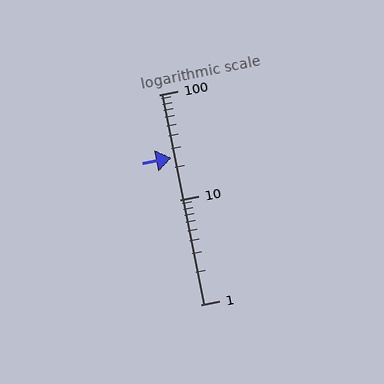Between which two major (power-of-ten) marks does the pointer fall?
The pointer is between 10 and 100.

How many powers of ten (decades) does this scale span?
The scale spans 2 decades, from 1 to 100.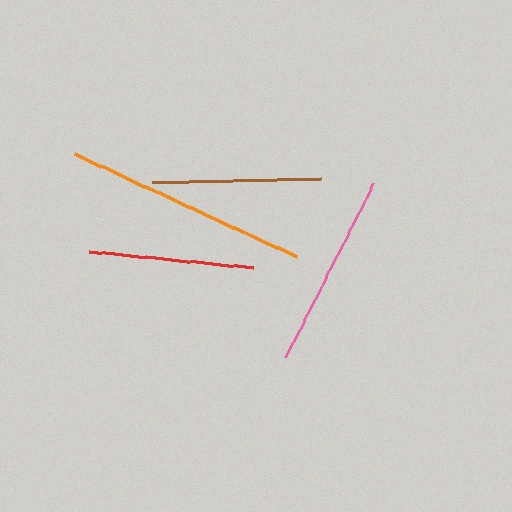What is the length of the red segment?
The red segment is approximately 165 pixels long.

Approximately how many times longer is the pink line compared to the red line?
The pink line is approximately 1.2 times the length of the red line.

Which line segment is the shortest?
The red line is the shortest at approximately 165 pixels.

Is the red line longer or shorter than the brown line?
The brown line is longer than the red line.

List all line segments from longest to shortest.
From longest to shortest: orange, pink, brown, red.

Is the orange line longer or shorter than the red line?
The orange line is longer than the red line.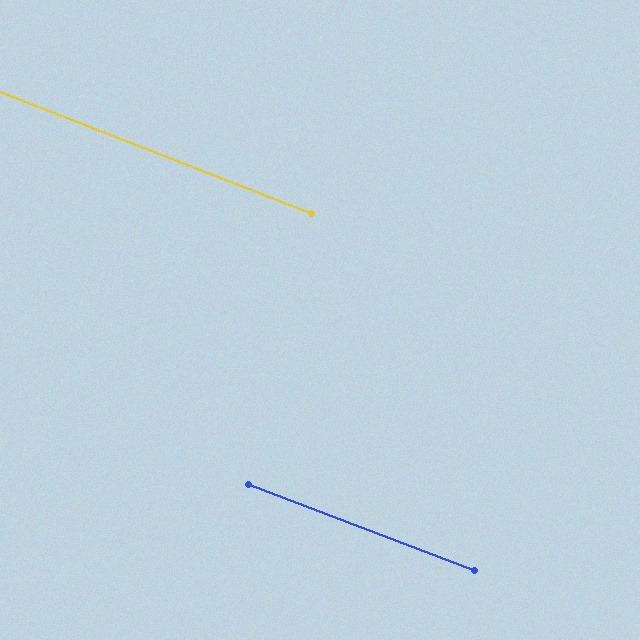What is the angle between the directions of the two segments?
Approximately 0 degrees.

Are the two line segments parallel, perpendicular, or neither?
Parallel — their directions differ by only 0.3°.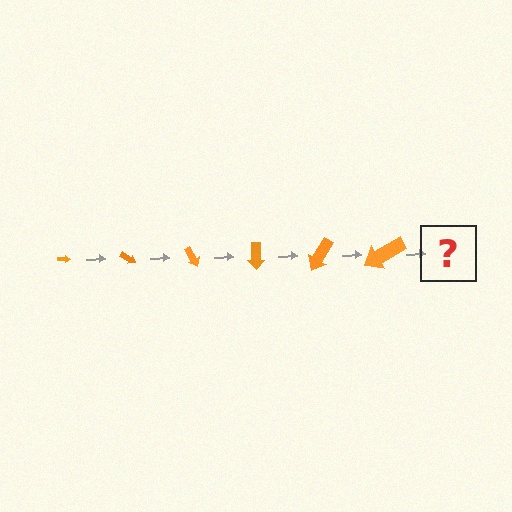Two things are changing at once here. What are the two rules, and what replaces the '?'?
The two rules are that the arrow grows larger each step and it rotates 30 degrees each step. The '?' should be an arrow, larger than the previous one and rotated 180 degrees from the start.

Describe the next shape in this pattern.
It should be an arrow, larger than the previous one and rotated 180 degrees from the start.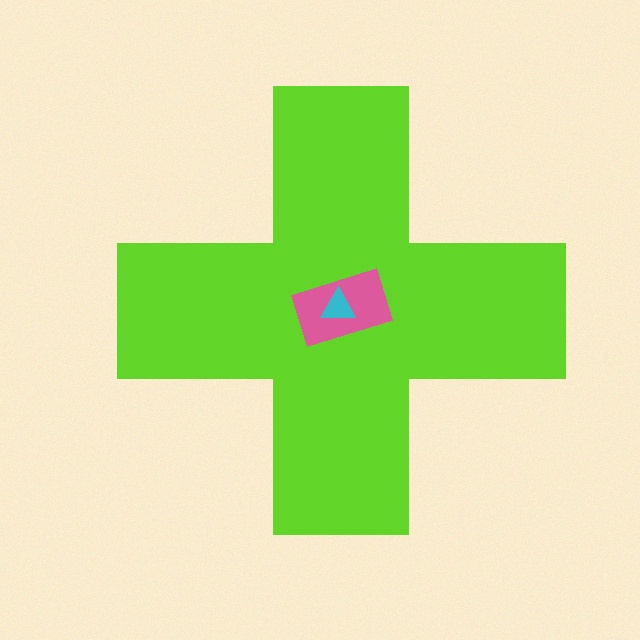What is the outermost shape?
The lime cross.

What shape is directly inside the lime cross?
The pink rectangle.